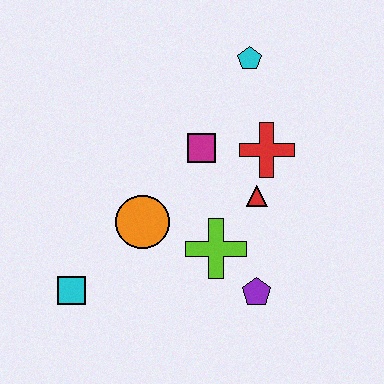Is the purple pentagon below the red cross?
Yes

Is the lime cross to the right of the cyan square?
Yes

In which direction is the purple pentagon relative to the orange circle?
The purple pentagon is to the right of the orange circle.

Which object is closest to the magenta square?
The red cross is closest to the magenta square.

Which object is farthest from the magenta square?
The cyan square is farthest from the magenta square.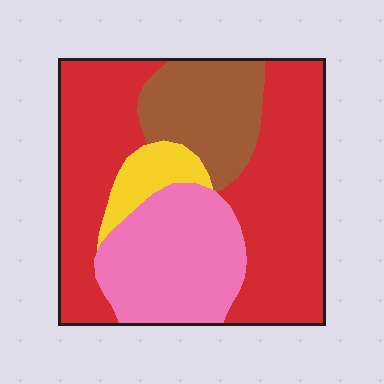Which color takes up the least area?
Yellow, at roughly 5%.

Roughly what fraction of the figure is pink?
Pink covers 24% of the figure.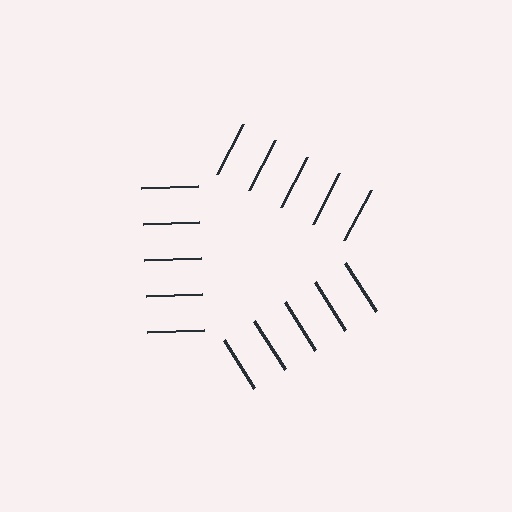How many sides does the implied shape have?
3 sides — the line-ends trace a triangle.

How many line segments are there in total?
15 — 5 along each of the 3 edges.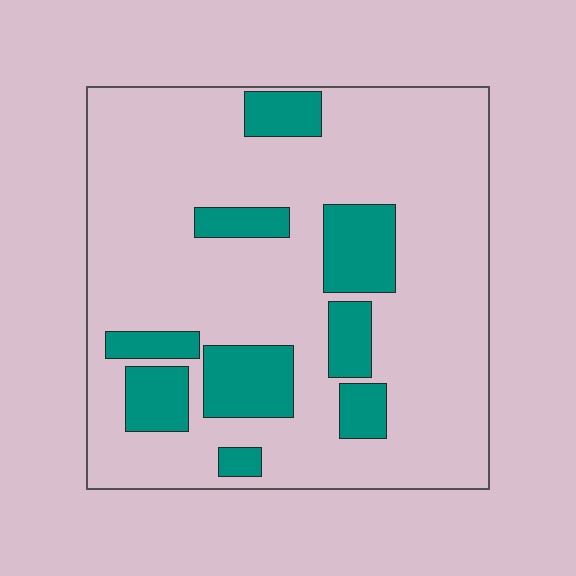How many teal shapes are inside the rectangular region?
9.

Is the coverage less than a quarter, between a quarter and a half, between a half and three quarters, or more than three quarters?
Less than a quarter.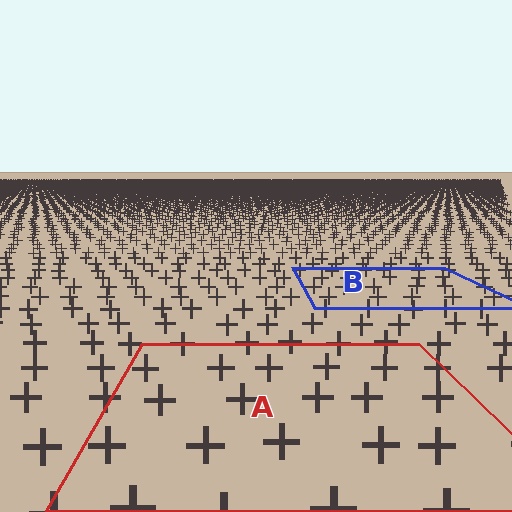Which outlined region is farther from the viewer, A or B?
Region B is farther from the viewer — the texture elements inside it appear smaller and more densely packed.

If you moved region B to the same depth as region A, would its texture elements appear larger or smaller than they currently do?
They would appear larger. At a closer depth, the same texture elements are projected at a bigger on-screen size.